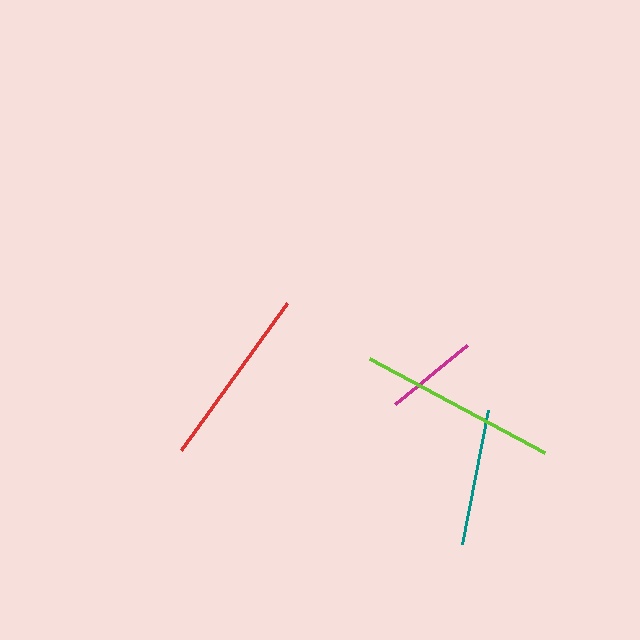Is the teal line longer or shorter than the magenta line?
The teal line is longer than the magenta line.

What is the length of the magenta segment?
The magenta segment is approximately 93 pixels long.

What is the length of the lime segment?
The lime segment is approximately 199 pixels long.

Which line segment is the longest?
The lime line is the longest at approximately 199 pixels.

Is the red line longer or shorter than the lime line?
The lime line is longer than the red line.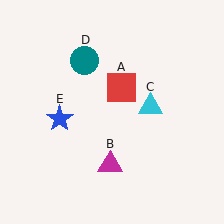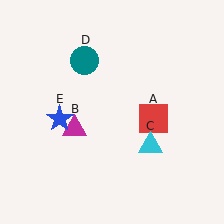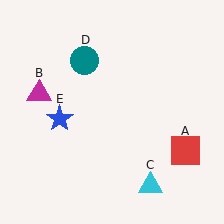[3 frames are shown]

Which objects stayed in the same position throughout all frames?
Teal circle (object D) and blue star (object E) remained stationary.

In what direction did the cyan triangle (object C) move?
The cyan triangle (object C) moved down.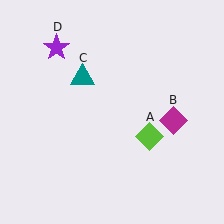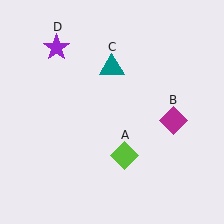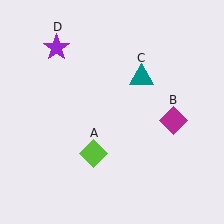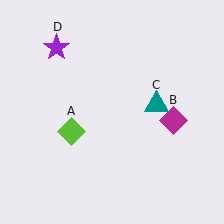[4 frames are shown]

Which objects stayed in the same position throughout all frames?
Magenta diamond (object B) and purple star (object D) remained stationary.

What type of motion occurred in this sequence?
The lime diamond (object A), teal triangle (object C) rotated clockwise around the center of the scene.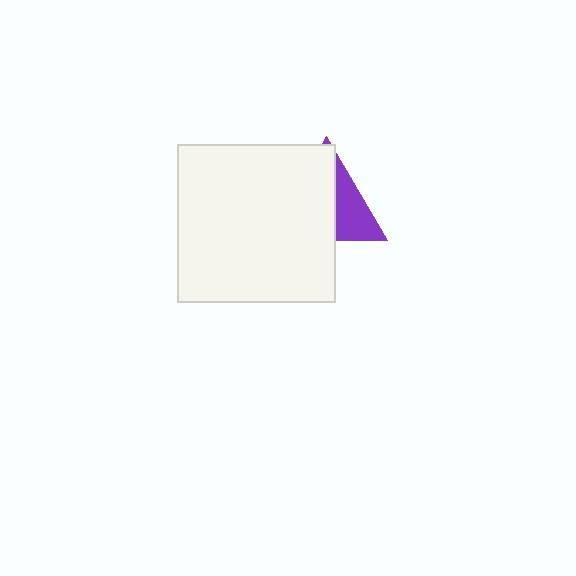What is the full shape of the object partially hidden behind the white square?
The partially hidden object is a purple triangle.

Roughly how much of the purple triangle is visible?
A small part of it is visible (roughly 37%).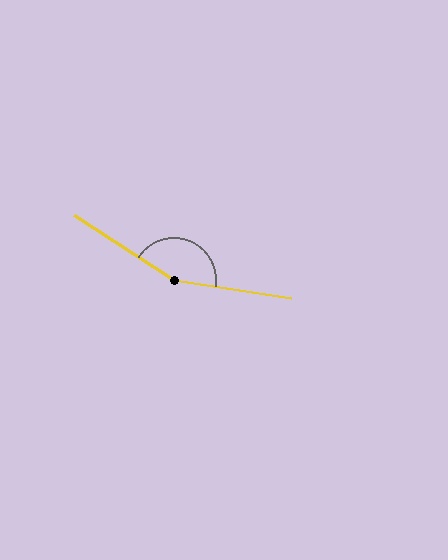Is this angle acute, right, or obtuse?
It is obtuse.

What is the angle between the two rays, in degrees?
Approximately 155 degrees.